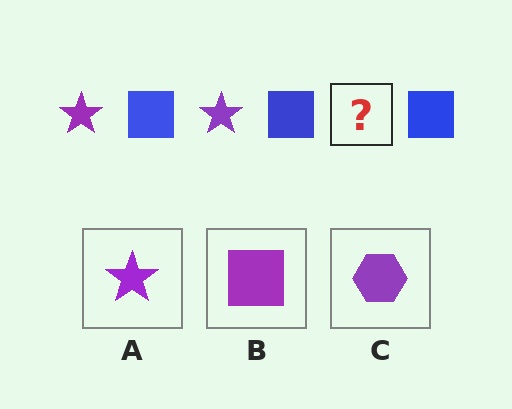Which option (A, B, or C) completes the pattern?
A.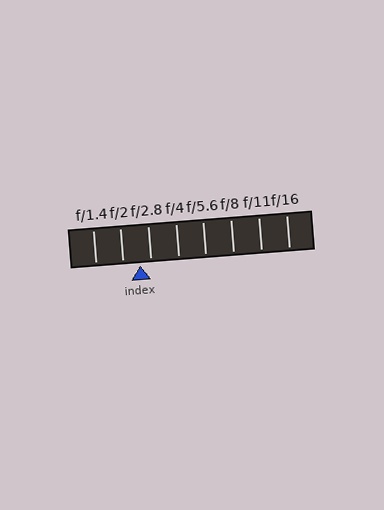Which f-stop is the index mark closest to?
The index mark is closest to f/2.8.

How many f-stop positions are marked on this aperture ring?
There are 8 f-stop positions marked.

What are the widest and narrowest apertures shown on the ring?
The widest aperture shown is f/1.4 and the narrowest is f/16.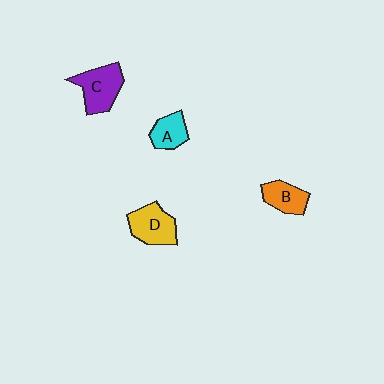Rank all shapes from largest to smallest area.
From largest to smallest: C (purple), D (yellow), B (orange), A (cyan).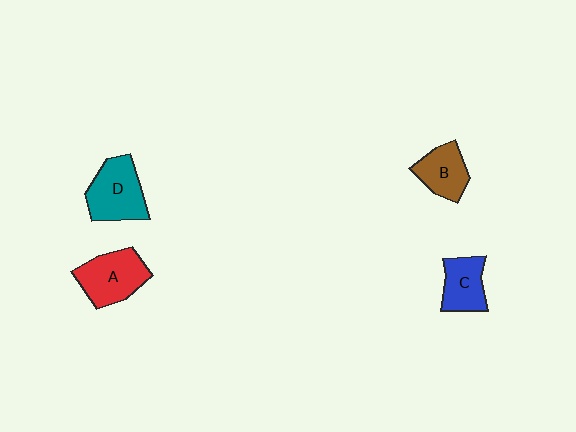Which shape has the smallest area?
Shape C (blue).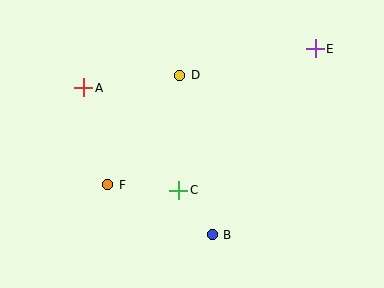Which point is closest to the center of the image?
Point C at (179, 190) is closest to the center.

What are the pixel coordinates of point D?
Point D is at (180, 75).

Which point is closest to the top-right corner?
Point E is closest to the top-right corner.